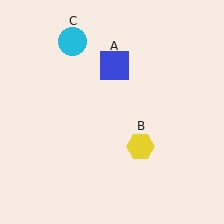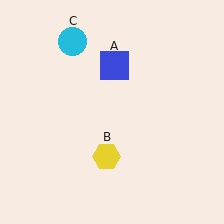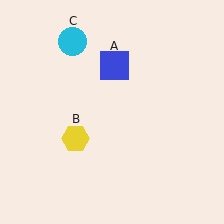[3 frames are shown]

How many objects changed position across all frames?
1 object changed position: yellow hexagon (object B).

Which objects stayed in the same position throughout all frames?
Blue square (object A) and cyan circle (object C) remained stationary.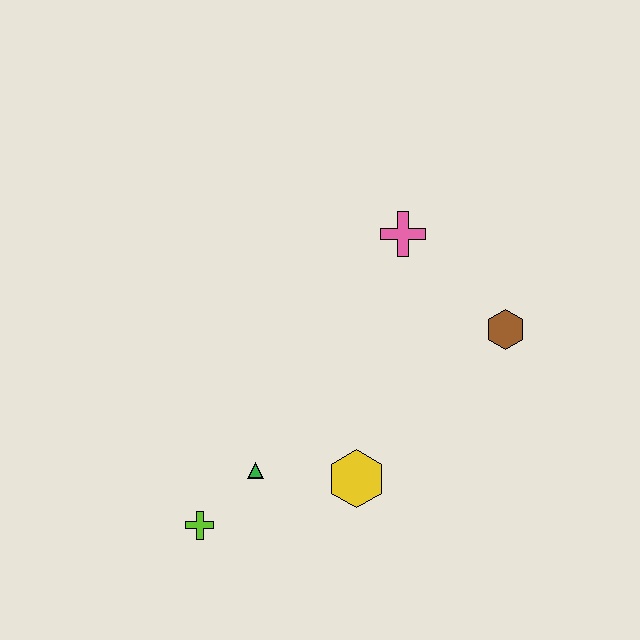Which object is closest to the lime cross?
The green triangle is closest to the lime cross.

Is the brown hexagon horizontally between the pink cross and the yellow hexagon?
No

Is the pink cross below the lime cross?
No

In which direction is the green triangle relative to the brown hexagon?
The green triangle is to the left of the brown hexagon.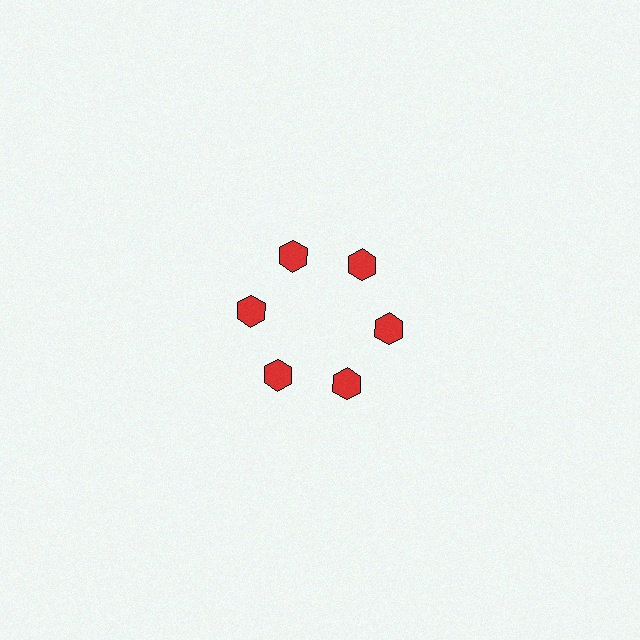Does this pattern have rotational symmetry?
Yes, this pattern has 6-fold rotational symmetry. It looks the same after rotating 60 degrees around the center.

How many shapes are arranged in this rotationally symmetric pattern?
There are 6 shapes, arranged in 6 groups of 1.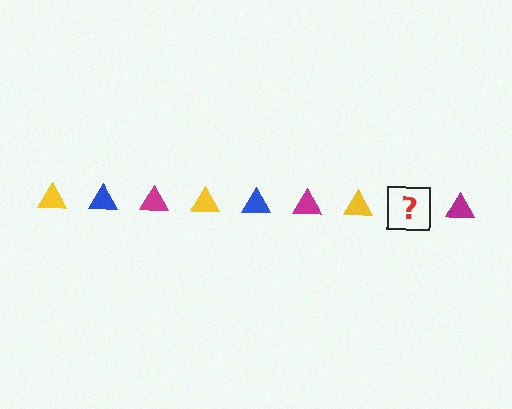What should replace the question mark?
The question mark should be replaced with a blue triangle.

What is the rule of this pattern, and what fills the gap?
The rule is that the pattern cycles through yellow, blue, magenta triangles. The gap should be filled with a blue triangle.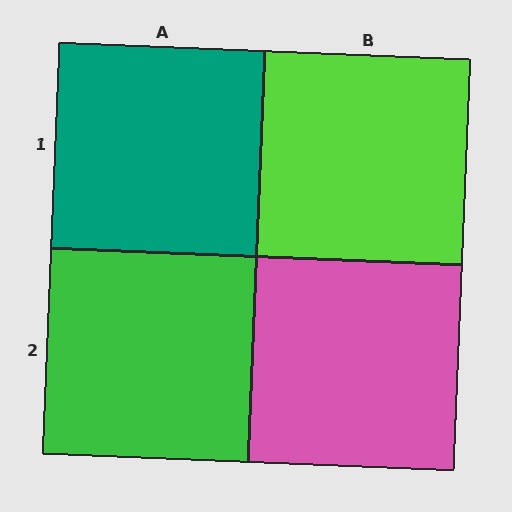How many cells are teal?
1 cell is teal.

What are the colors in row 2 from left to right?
Green, pink.